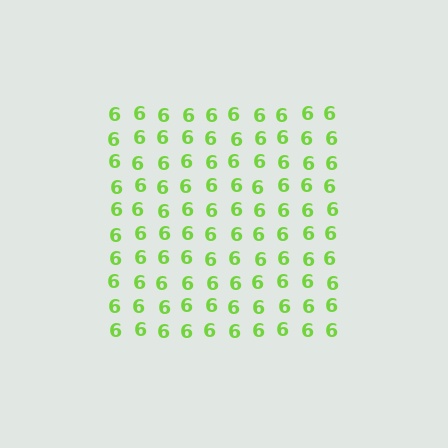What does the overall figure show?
The overall figure shows a square.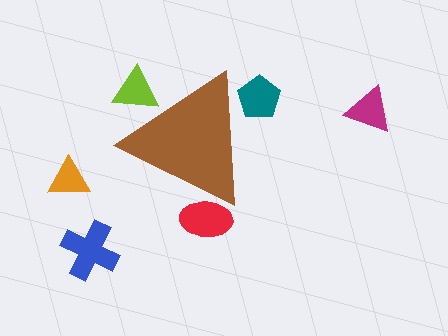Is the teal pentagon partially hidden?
Yes, the teal pentagon is partially hidden behind the brown triangle.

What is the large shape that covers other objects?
A brown triangle.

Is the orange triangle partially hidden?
No, the orange triangle is fully visible.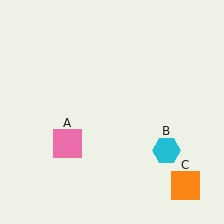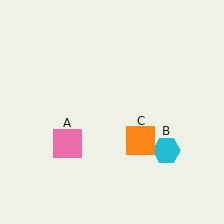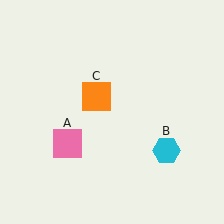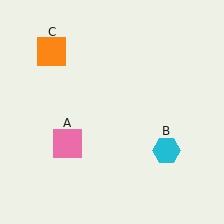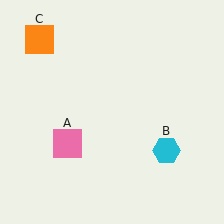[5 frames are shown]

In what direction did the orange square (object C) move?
The orange square (object C) moved up and to the left.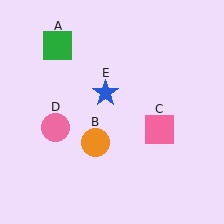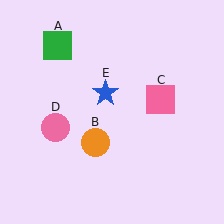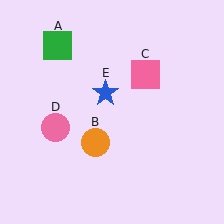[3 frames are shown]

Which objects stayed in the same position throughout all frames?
Green square (object A) and orange circle (object B) and pink circle (object D) and blue star (object E) remained stationary.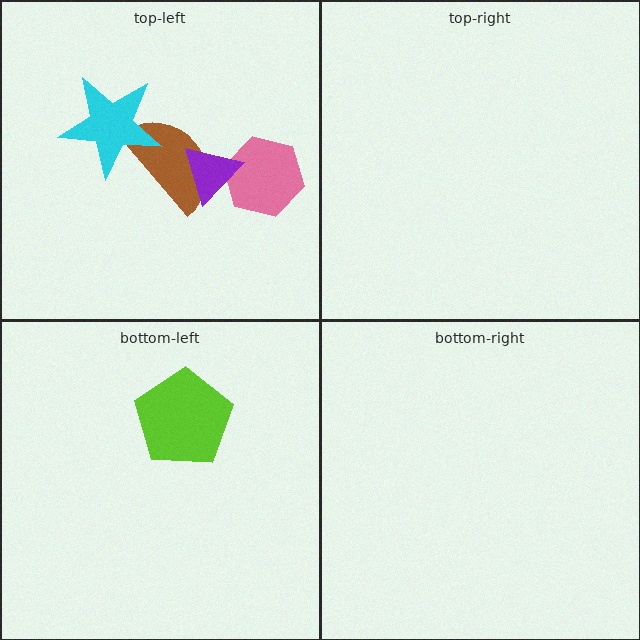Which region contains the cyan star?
The top-left region.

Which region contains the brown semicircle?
The top-left region.